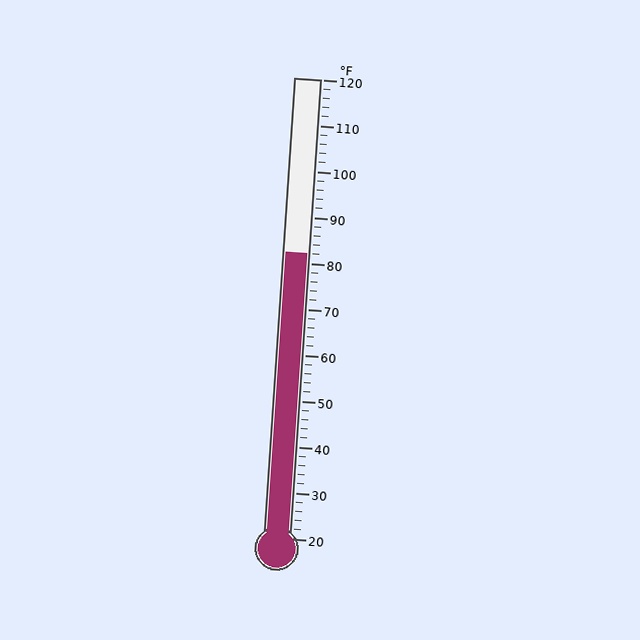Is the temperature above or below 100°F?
The temperature is below 100°F.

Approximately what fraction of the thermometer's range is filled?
The thermometer is filled to approximately 60% of its range.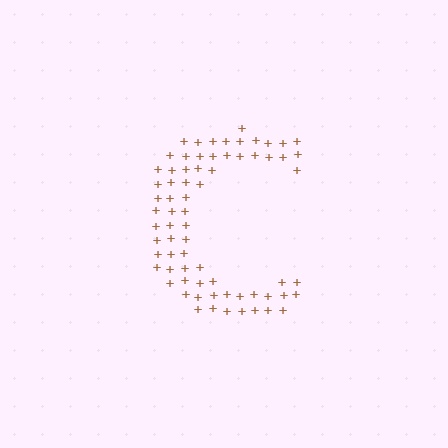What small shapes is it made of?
It is made of small plus signs.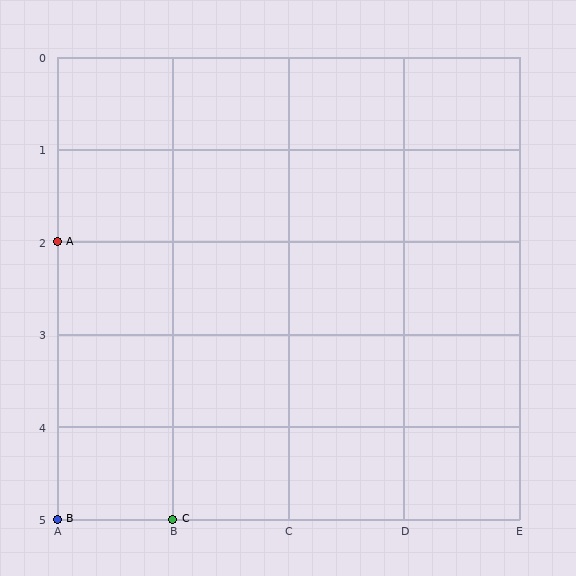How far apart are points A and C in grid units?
Points A and C are 1 column and 3 rows apart (about 3.2 grid units diagonally).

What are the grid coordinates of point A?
Point A is at grid coordinates (A, 2).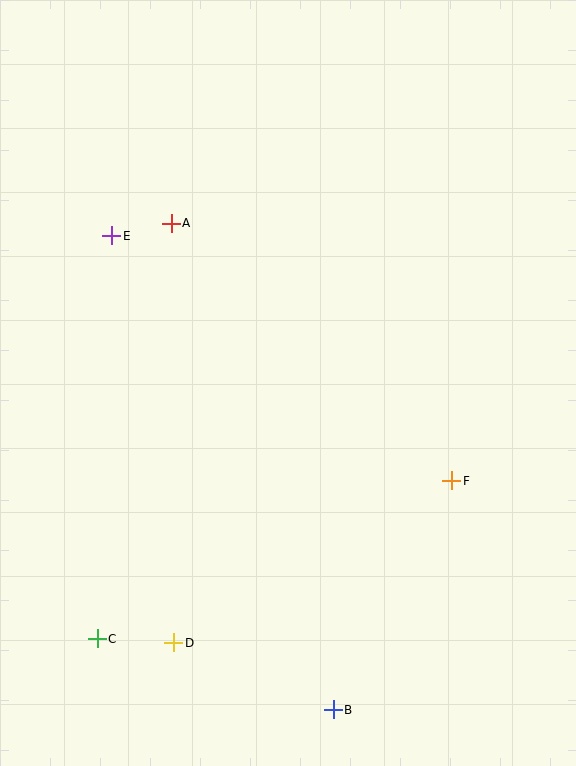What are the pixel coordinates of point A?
Point A is at (171, 223).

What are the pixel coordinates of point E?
Point E is at (112, 236).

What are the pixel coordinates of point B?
Point B is at (333, 710).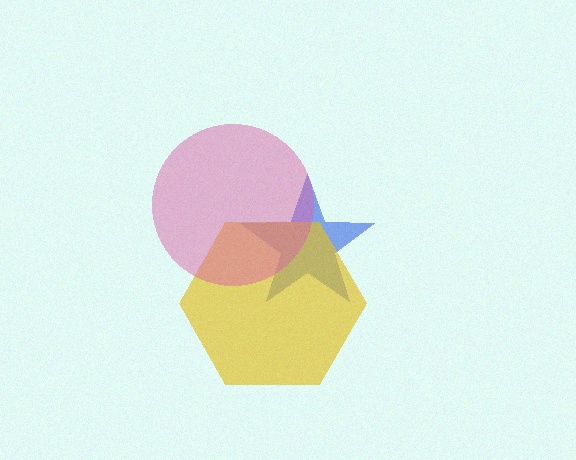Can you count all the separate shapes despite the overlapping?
Yes, there are 3 separate shapes.